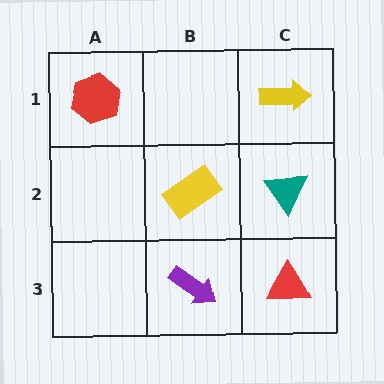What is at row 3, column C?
A red triangle.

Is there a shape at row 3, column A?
No, that cell is empty.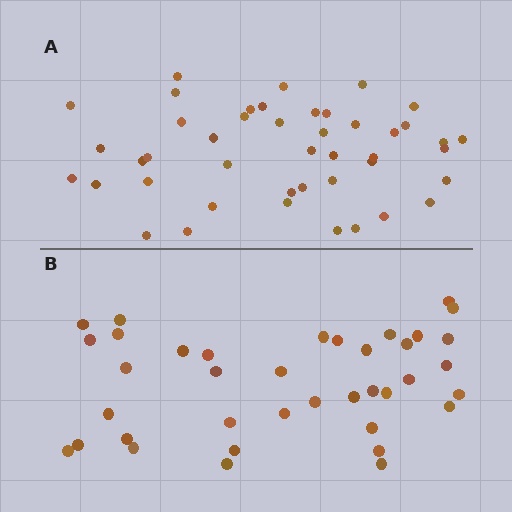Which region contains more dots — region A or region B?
Region A (the top region) has more dots.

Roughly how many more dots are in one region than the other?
Region A has about 6 more dots than region B.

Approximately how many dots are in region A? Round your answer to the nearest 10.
About 40 dots. (The exact count is 44, which rounds to 40.)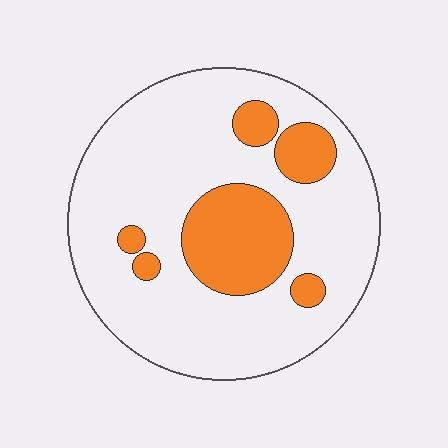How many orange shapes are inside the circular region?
6.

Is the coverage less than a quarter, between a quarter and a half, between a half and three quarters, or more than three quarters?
Less than a quarter.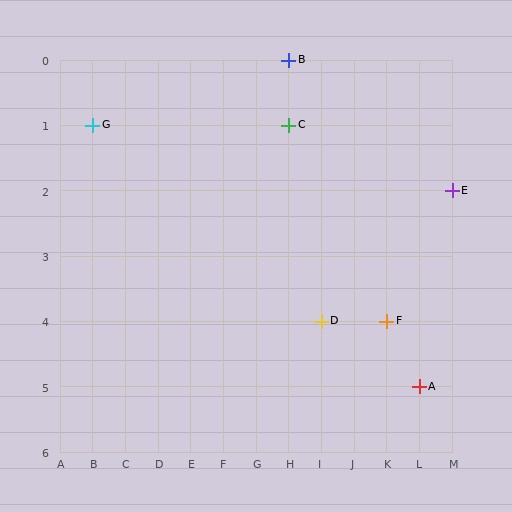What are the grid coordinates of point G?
Point G is at grid coordinates (B, 1).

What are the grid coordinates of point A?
Point A is at grid coordinates (L, 5).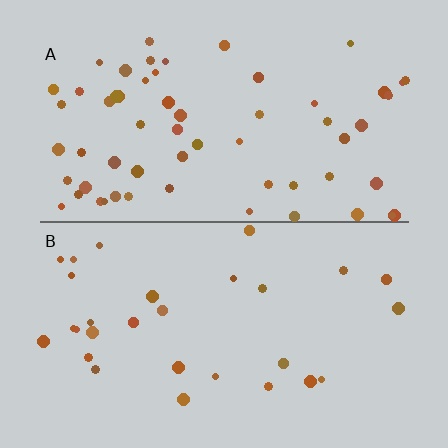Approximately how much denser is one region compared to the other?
Approximately 2.0× — region A over region B.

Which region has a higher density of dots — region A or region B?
A (the top).